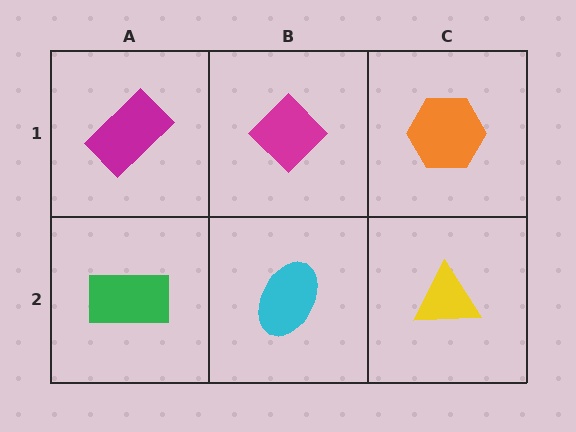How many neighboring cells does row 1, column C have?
2.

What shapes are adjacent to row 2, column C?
An orange hexagon (row 1, column C), a cyan ellipse (row 2, column B).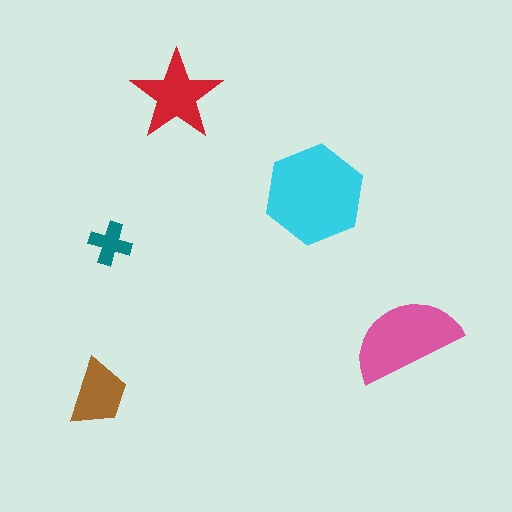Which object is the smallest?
The teal cross.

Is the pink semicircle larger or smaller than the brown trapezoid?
Larger.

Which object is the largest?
The cyan hexagon.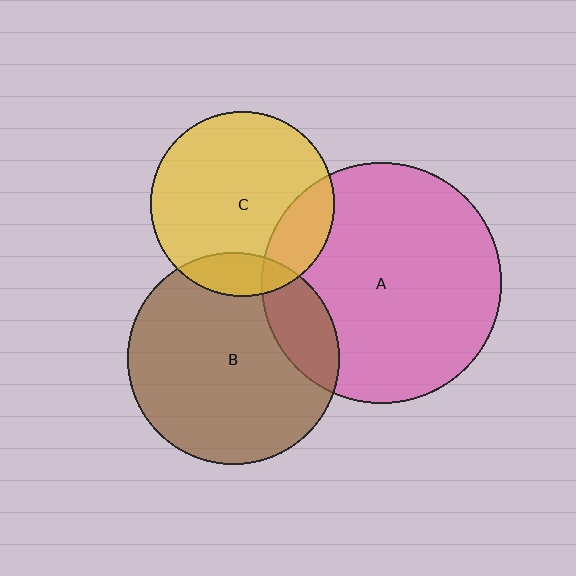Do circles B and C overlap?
Yes.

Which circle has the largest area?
Circle A (pink).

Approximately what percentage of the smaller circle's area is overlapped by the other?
Approximately 15%.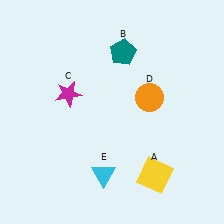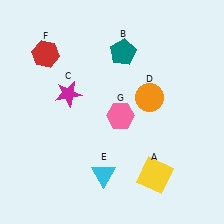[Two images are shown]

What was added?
A red hexagon (F), a pink hexagon (G) were added in Image 2.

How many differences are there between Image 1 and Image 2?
There are 2 differences between the two images.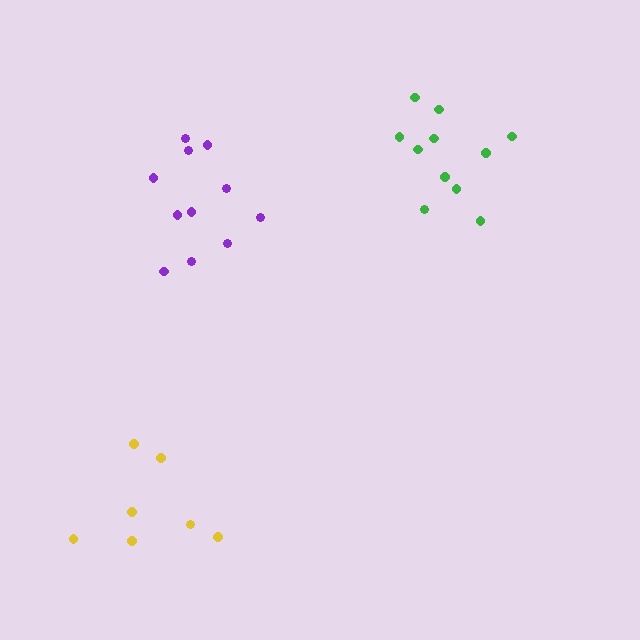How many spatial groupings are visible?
There are 3 spatial groupings.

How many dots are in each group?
Group 1: 11 dots, Group 2: 11 dots, Group 3: 7 dots (29 total).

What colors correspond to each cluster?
The clusters are colored: green, purple, yellow.